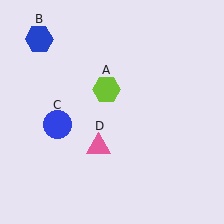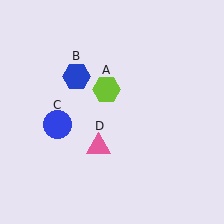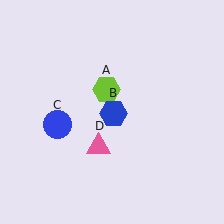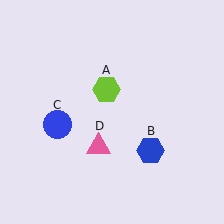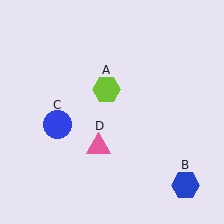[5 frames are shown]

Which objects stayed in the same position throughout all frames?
Lime hexagon (object A) and blue circle (object C) and pink triangle (object D) remained stationary.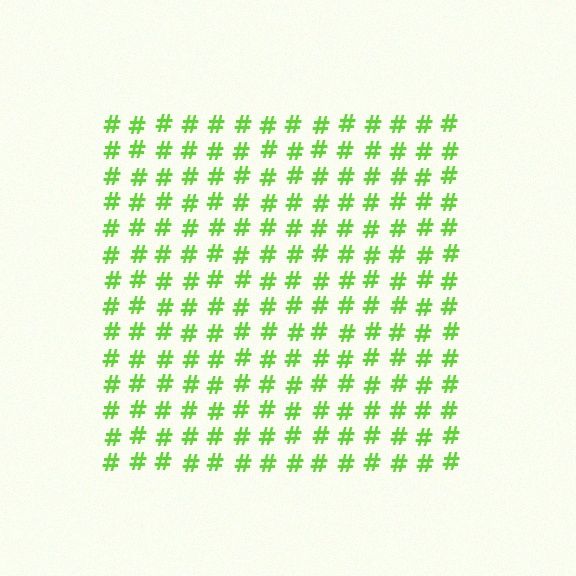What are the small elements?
The small elements are hash symbols.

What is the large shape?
The large shape is a square.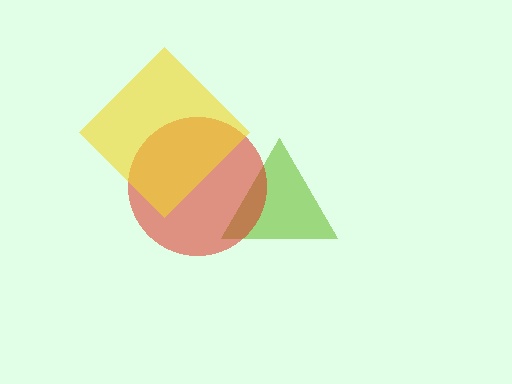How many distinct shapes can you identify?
There are 3 distinct shapes: a lime triangle, a red circle, a yellow diamond.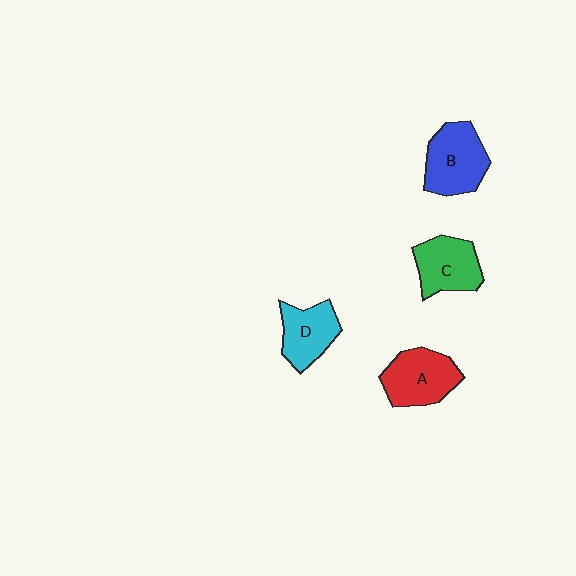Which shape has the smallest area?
Shape D (cyan).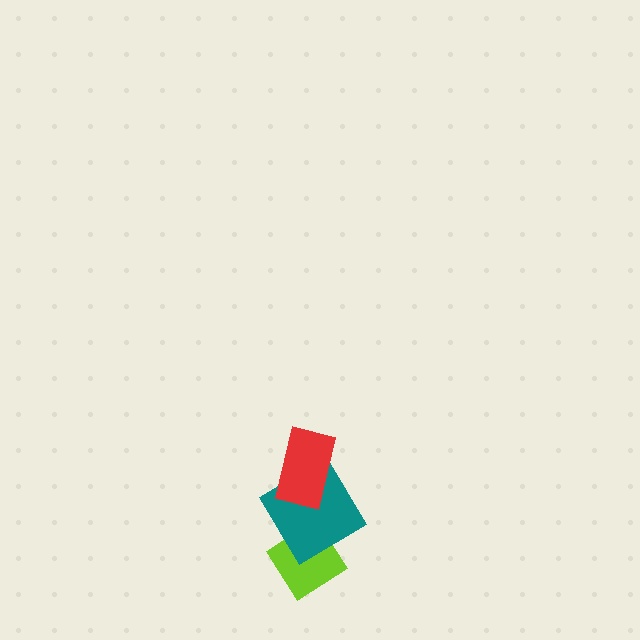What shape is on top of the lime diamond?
The teal diamond is on top of the lime diamond.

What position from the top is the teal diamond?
The teal diamond is 2nd from the top.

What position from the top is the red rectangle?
The red rectangle is 1st from the top.